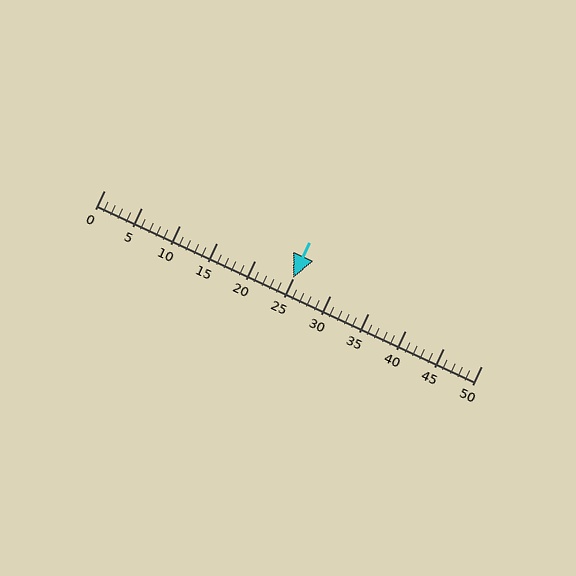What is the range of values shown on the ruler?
The ruler shows values from 0 to 50.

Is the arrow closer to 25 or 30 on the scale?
The arrow is closer to 25.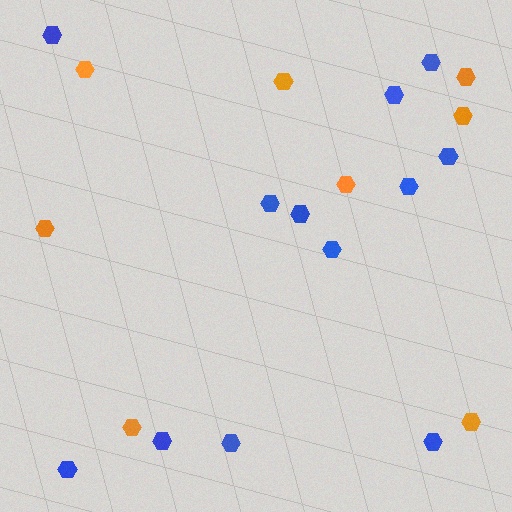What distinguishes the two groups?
There are 2 groups: one group of blue hexagons (12) and one group of orange hexagons (8).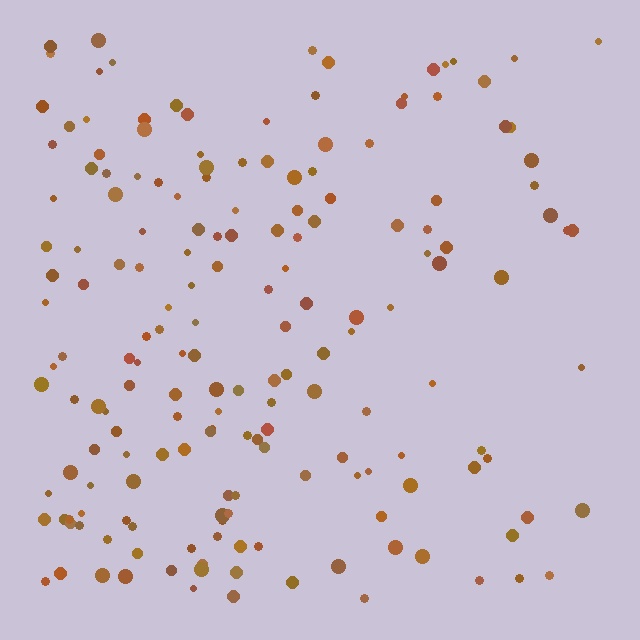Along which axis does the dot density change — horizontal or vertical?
Horizontal.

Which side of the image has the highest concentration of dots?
The left.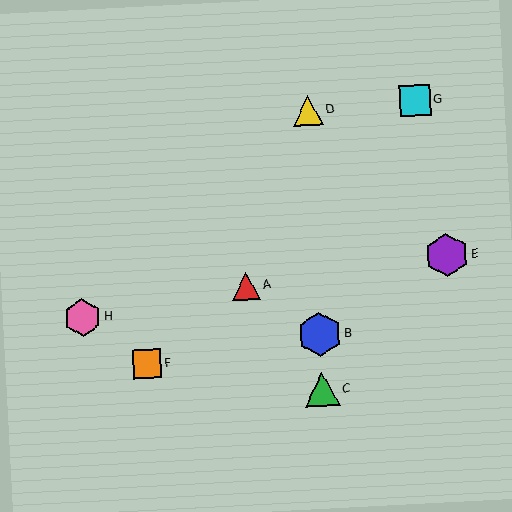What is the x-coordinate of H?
Object H is at x≈83.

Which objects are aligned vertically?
Objects B, C, D are aligned vertically.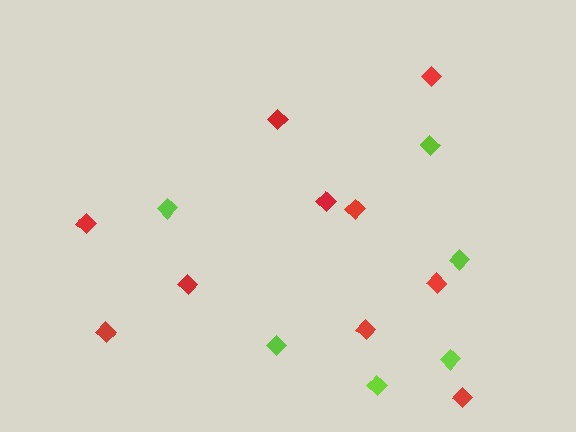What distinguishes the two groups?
There are 2 groups: one group of red diamonds (10) and one group of lime diamonds (6).